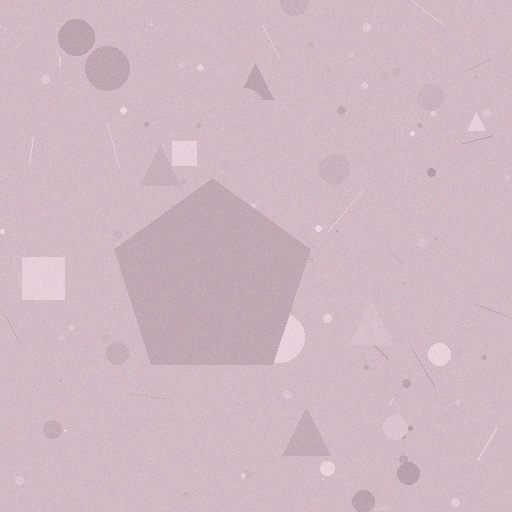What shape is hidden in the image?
A pentagon is hidden in the image.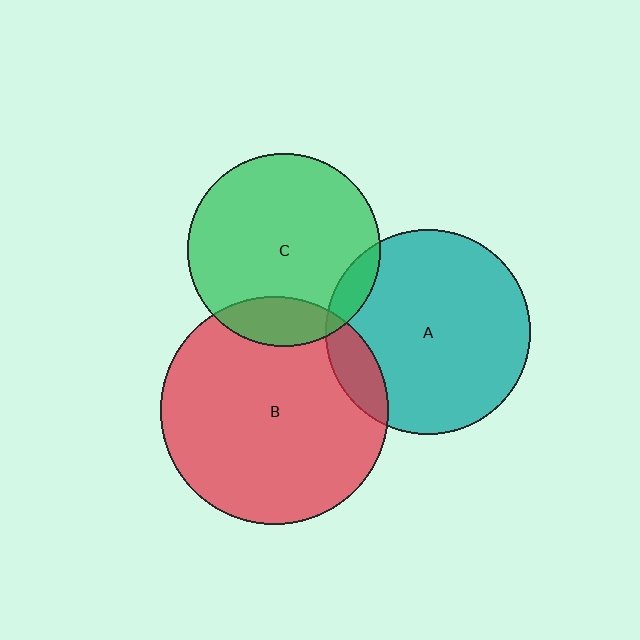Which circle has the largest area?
Circle B (red).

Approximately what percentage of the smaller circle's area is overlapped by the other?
Approximately 10%.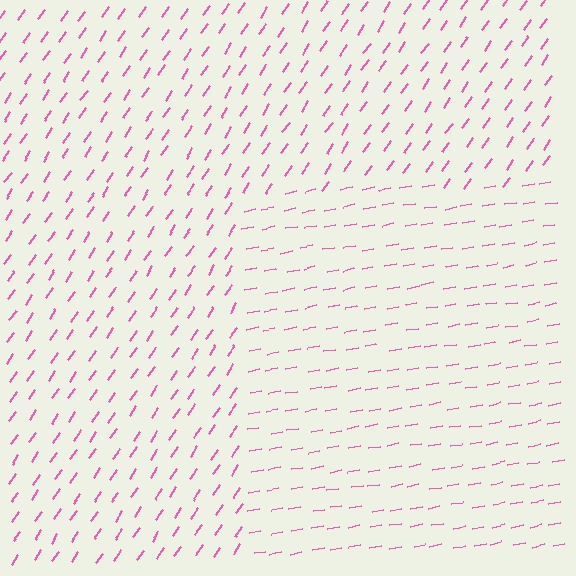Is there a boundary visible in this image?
Yes, there is a texture boundary formed by a change in line orientation.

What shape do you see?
I see a rectangle.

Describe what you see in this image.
The image is filled with small pink line segments. A rectangle region in the image has lines oriented differently from the surrounding lines, creating a visible texture boundary.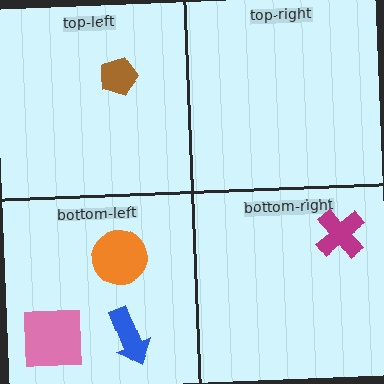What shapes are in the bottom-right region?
The magenta cross.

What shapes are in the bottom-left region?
The pink square, the orange circle, the blue arrow.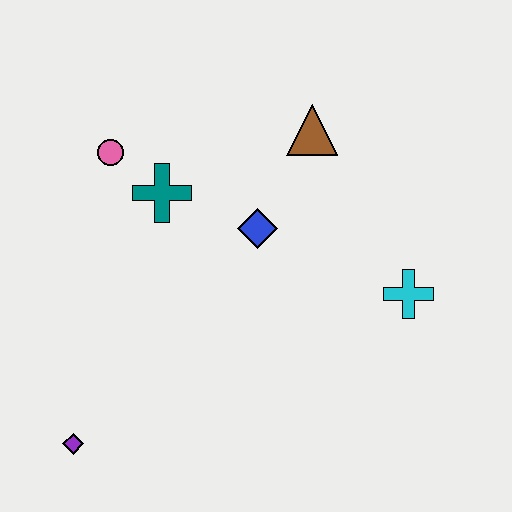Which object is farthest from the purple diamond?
The brown triangle is farthest from the purple diamond.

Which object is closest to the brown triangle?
The blue diamond is closest to the brown triangle.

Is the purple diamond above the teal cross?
No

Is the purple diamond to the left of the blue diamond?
Yes